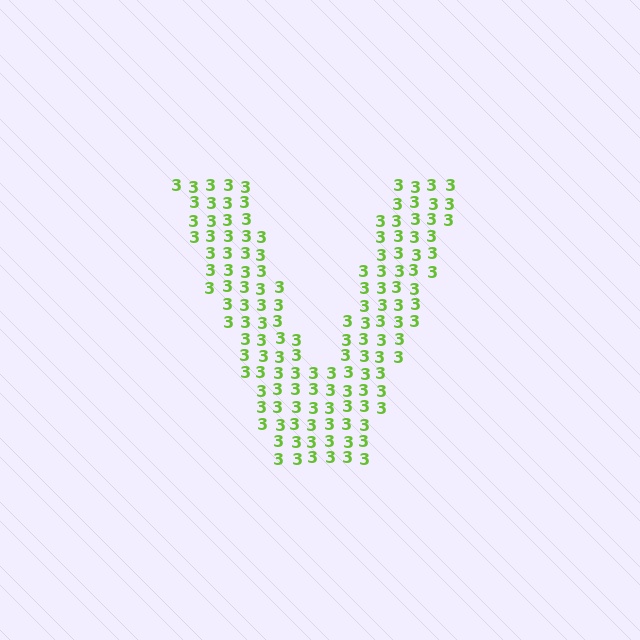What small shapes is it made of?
It is made of small digit 3's.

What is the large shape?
The large shape is the letter V.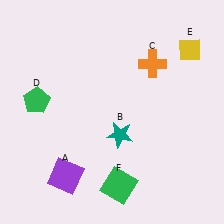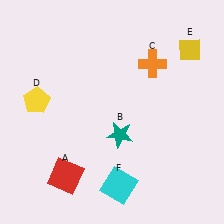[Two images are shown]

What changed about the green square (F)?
In Image 1, F is green. In Image 2, it changed to cyan.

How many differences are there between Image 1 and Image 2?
There are 3 differences between the two images.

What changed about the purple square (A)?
In Image 1, A is purple. In Image 2, it changed to red.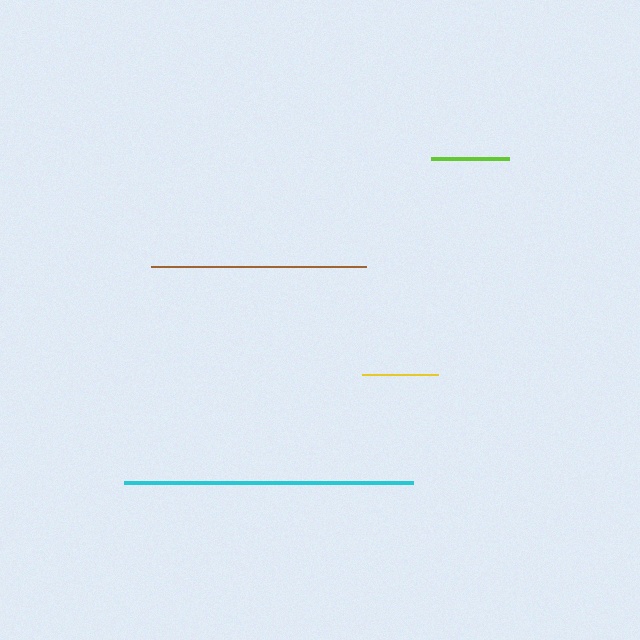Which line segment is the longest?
The cyan line is the longest at approximately 289 pixels.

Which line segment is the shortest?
The yellow line is the shortest at approximately 75 pixels.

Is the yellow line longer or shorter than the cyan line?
The cyan line is longer than the yellow line.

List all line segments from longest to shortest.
From longest to shortest: cyan, brown, lime, yellow.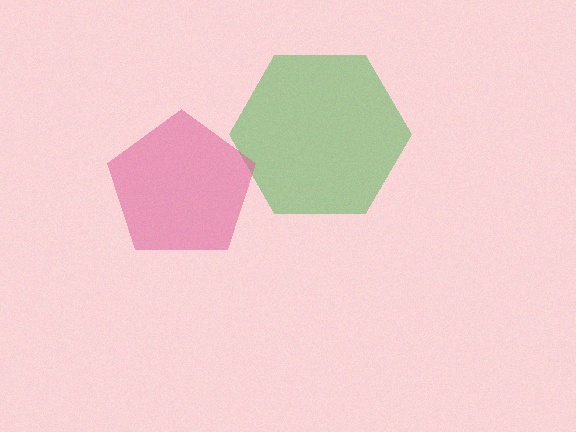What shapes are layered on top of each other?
The layered shapes are: a green hexagon, a pink pentagon.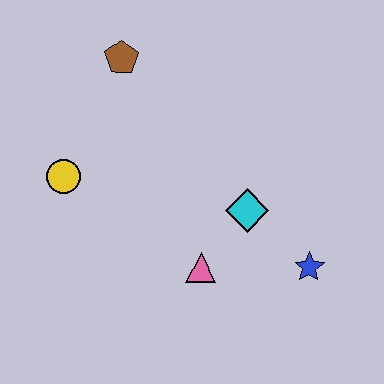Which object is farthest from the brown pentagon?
The blue star is farthest from the brown pentagon.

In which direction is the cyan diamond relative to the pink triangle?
The cyan diamond is above the pink triangle.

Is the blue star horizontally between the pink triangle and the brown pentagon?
No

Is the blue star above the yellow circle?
No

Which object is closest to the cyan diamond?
The pink triangle is closest to the cyan diamond.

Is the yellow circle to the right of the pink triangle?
No